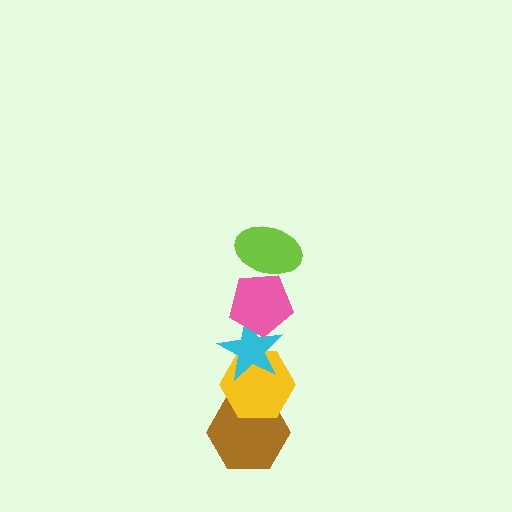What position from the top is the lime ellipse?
The lime ellipse is 1st from the top.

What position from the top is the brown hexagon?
The brown hexagon is 5th from the top.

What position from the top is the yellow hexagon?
The yellow hexagon is 4th from the top.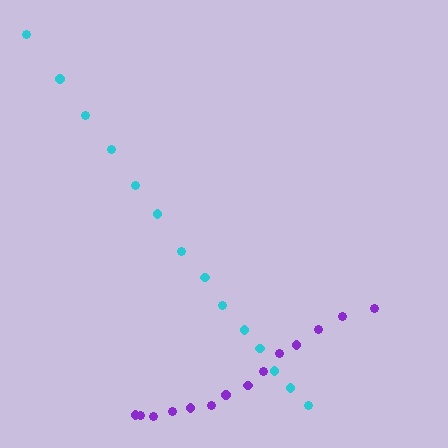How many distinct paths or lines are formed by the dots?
There are 2 distinct paths.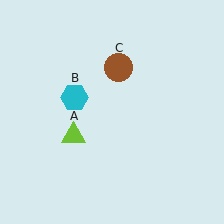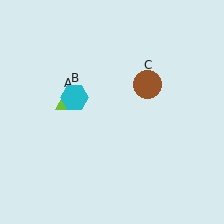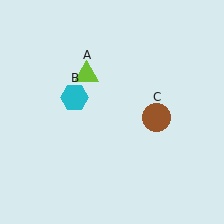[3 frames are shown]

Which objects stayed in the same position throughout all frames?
Cyan hexagon (object B) remained stationary.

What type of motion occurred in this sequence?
The lime triangle (object A), brown circle (object C) rotated clockwise around the center of the scene.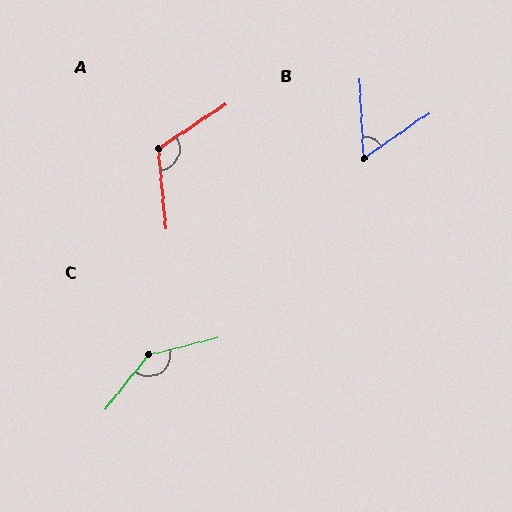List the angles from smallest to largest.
B (58°), A (118°), C (142°).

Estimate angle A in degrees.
Approximately 118 degrees.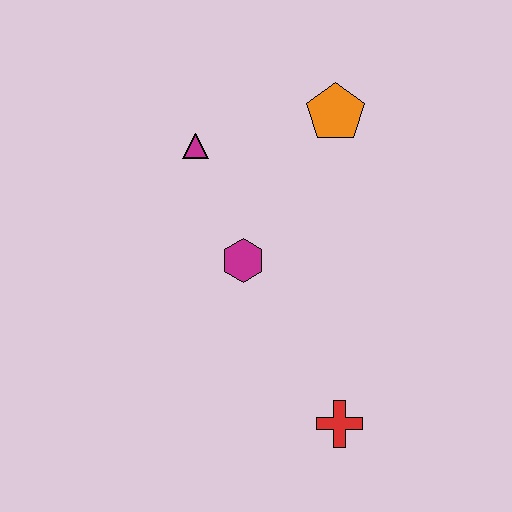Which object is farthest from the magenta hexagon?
The red cross is farthest from the magenta hexagon.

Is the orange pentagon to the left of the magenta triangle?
No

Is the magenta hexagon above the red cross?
Yes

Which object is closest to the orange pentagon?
The magenta triangle is closest to the orange pentagon.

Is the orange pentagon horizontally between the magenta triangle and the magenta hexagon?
No